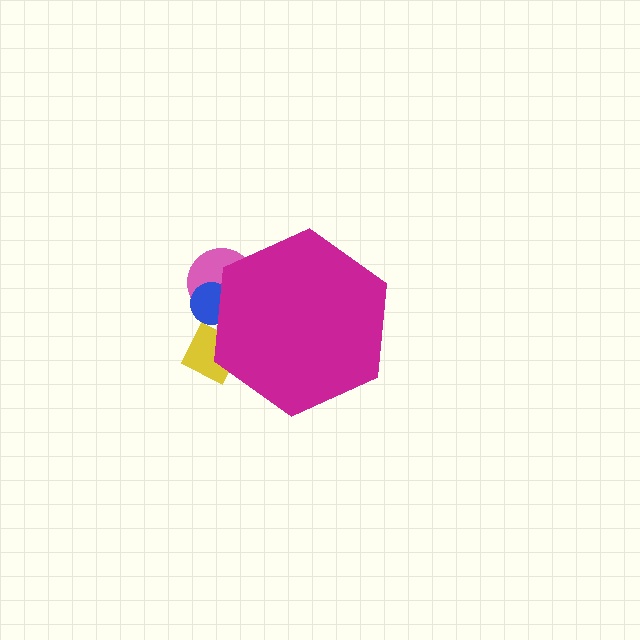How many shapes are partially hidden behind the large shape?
3 shapes are partially hidden.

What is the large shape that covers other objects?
A magenta hexagon.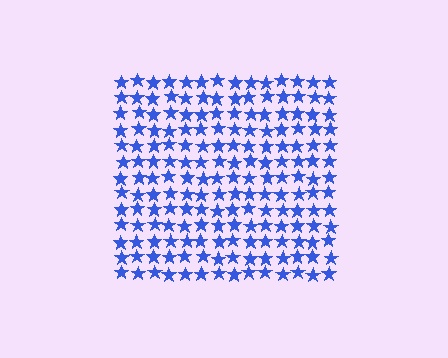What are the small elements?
The small elements are stars.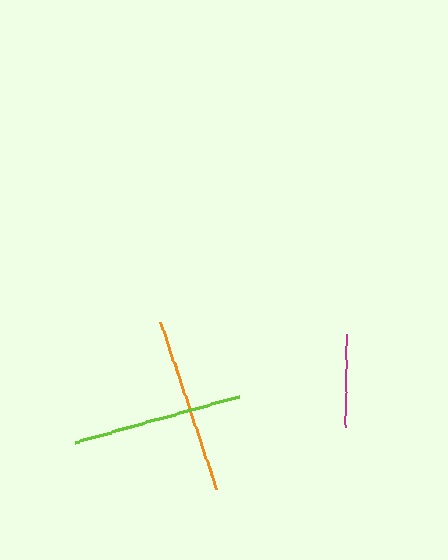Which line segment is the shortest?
The magenta line is the shortest at approximately 93 pixels.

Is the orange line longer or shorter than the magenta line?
The orange line is longer than the magenta line.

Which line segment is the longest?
The orange line is the longest at approximately 177 pixels.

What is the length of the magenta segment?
The magenta segment is approximately 93 pixels long.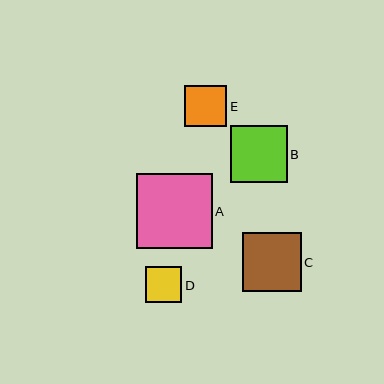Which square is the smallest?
Square D is the smallest with a size of approximately 36 pixels.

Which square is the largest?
Square A is the largest with a size of approximately 75 pixels.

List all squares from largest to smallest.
From largest to smallest: A, C, B, E, D.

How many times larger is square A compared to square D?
Square A is approximately 2.1 times the size of square D.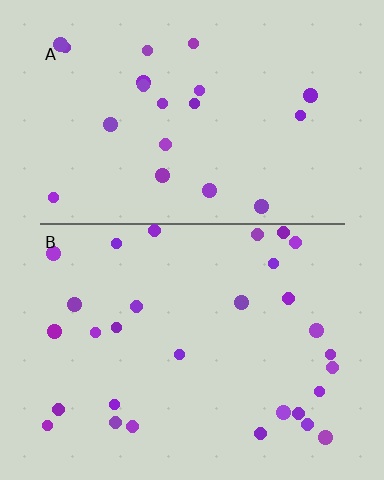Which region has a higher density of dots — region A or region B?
B (the bottom).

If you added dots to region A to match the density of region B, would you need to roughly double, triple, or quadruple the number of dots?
Approximately double.